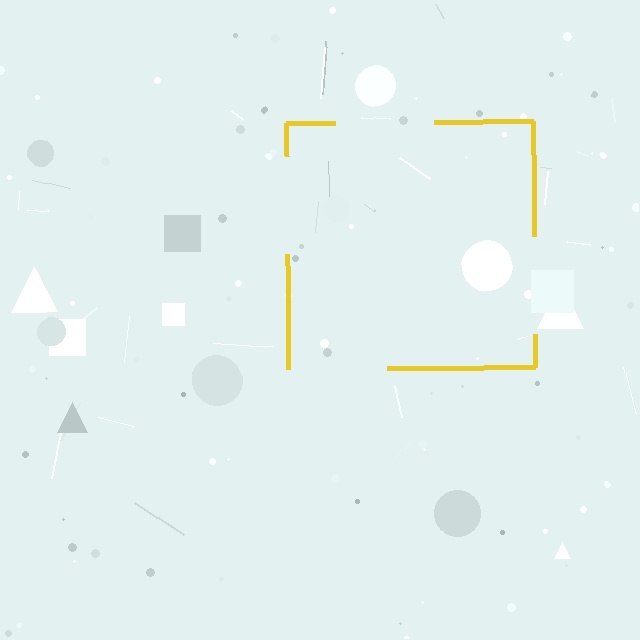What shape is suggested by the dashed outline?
The dashed outline suggests a square.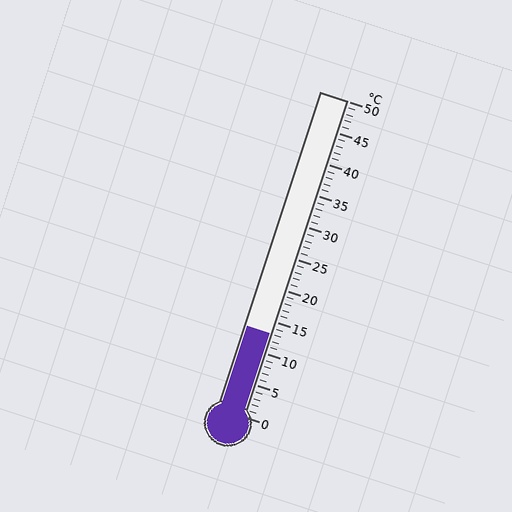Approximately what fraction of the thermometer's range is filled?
The thermometer is filled to approximately 25% of its range.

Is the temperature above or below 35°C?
The temperature is below 35°C.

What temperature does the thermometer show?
The thermometer shows approximately 13°C.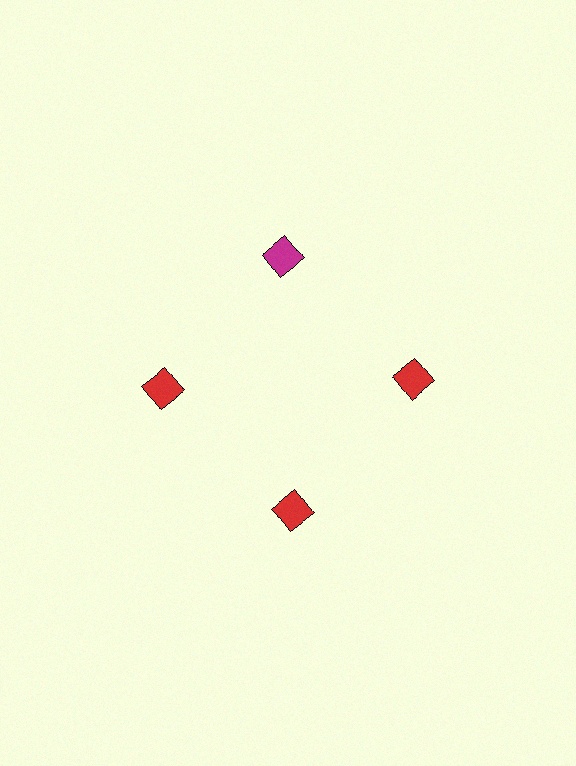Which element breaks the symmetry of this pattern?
The magenta diamond at roughly the 12 o'clock position breaks the symmetry. All other shapes are red diamonds.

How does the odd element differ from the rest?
It has a different color: magenta instead of red.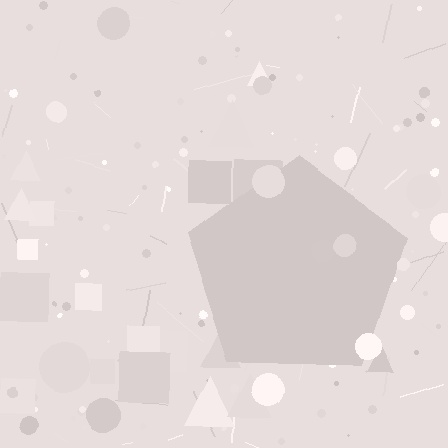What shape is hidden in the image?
A pentagon is hidden in the image.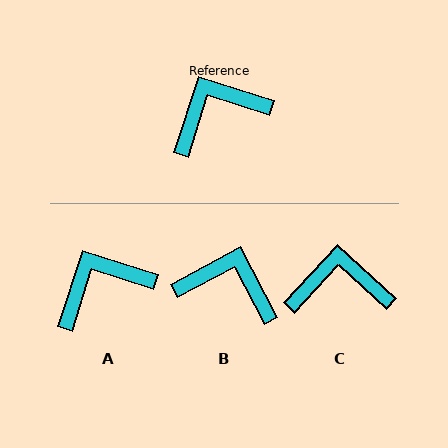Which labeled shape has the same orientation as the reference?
A.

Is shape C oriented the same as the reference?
No, it is off by about 25 degrees.